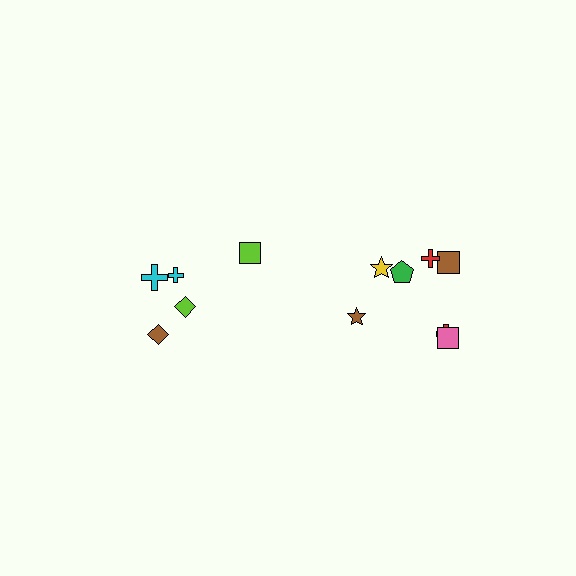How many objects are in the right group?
There are 7 objects.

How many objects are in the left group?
There are 5 objects.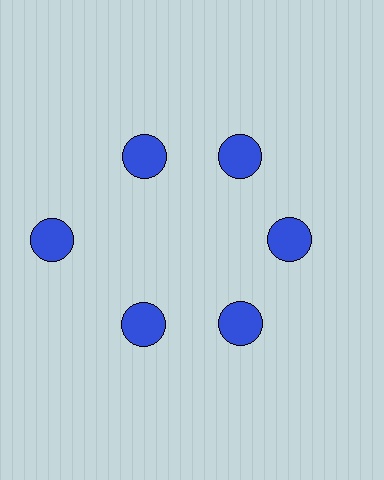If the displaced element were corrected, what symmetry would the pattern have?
It would have 6-fold rotational symmetry — the pattern would map onto itself every 60 degrees.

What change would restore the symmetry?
The symmetry would be restored by moving it inward, back onto the ring so that all 6 circles sit at equal angles and equal distance from the center.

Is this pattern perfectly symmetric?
No. The 6 blue circles are arranged in a ring, but one element near the 9 o'clock position is pushed outward from the center, breaking the 6-fold rotational symmetry.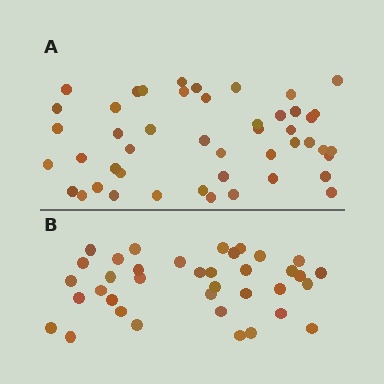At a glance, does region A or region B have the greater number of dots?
Region A (the top region) has more dots.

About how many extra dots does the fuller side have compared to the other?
Region A has roughly 10 or so more dots than region B.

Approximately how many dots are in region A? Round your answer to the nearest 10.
About 50 dots. (The exact count is 47, which rounds to 50.)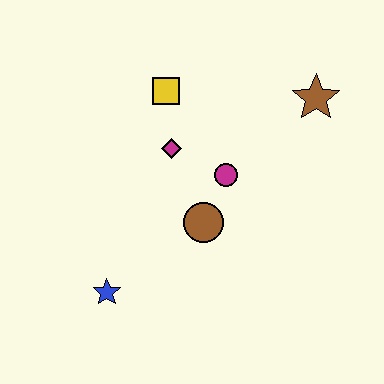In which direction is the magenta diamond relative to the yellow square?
The magenta diamond is below the yellow square.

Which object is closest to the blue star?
The brown circle is closest to the blue star.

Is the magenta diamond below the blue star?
No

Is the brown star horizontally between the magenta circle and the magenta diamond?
No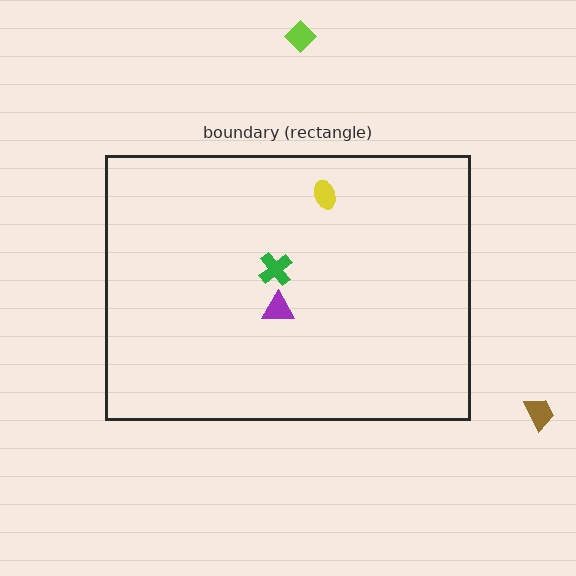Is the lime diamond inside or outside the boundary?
Outside.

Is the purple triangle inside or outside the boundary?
Inside.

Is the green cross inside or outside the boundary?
Inside.